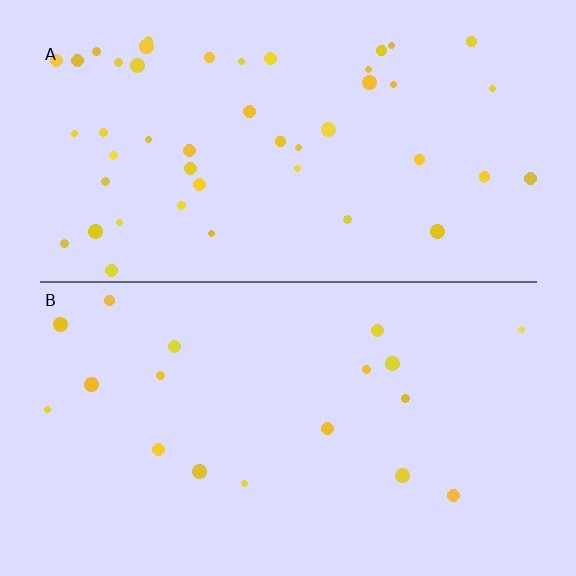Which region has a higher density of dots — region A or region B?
A (the top).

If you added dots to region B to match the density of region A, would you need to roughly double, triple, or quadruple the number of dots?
Approximately triple.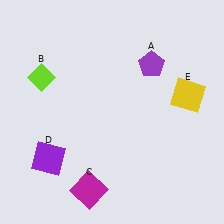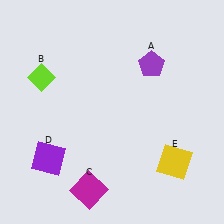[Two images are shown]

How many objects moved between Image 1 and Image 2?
1 object moved between the two images.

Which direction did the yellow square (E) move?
The yellow square (E) moved down.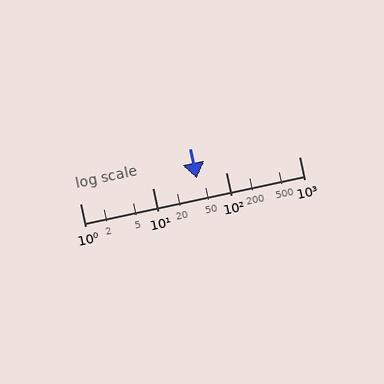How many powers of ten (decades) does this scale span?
The scale spans 3 decades, from 1 to 1000.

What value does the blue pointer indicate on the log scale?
The pointer indicates approximately 40.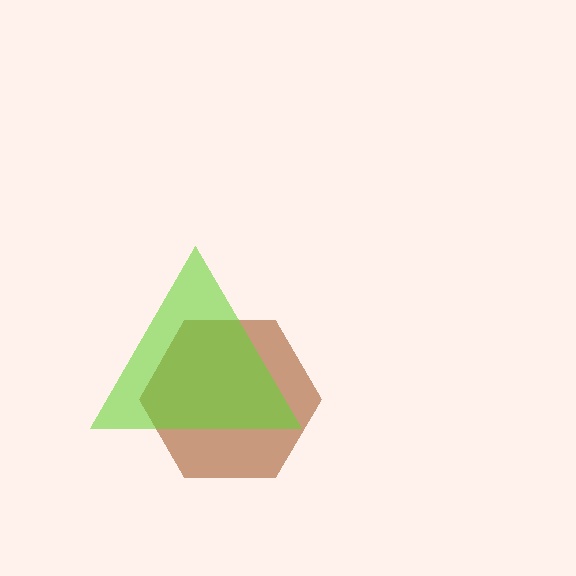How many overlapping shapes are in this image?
There are 2 overlapping shapes in the image.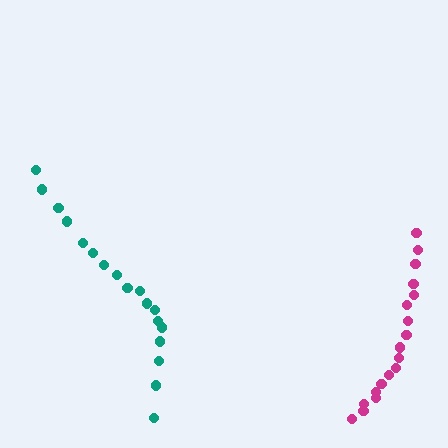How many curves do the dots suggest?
There are 2 distinct paths.